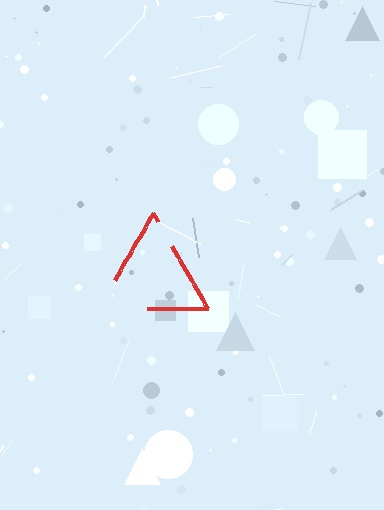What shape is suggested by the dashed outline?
The dashed outline suggests a triangle.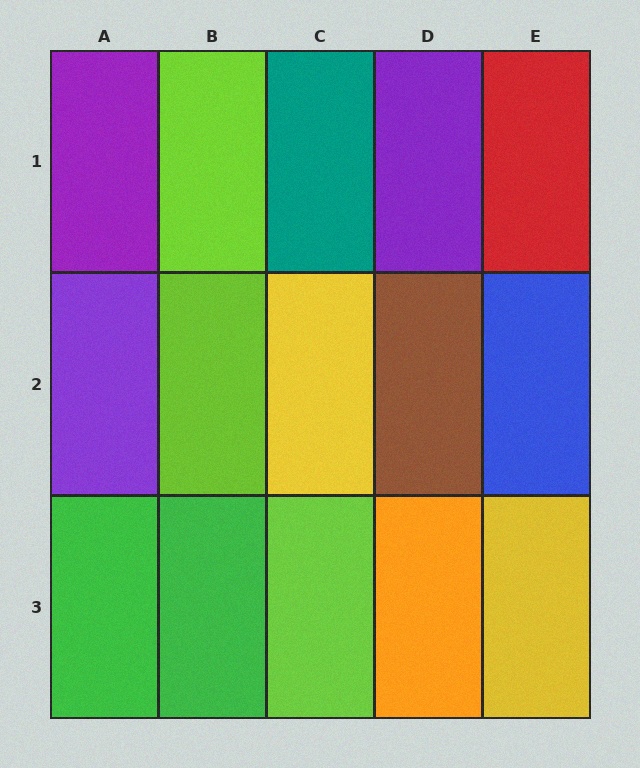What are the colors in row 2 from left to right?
Purple, lime, yellow, brown, blue.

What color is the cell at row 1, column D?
Purple.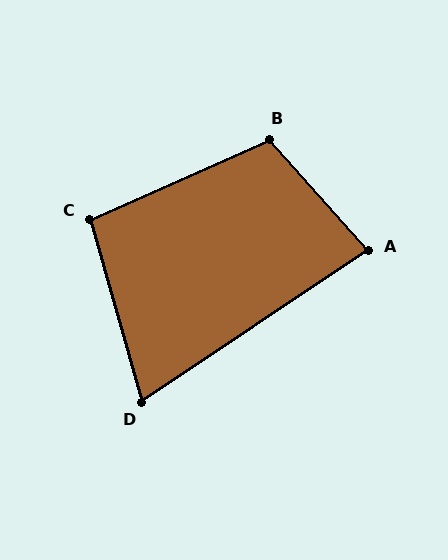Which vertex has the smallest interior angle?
D, at approximately 72 degrees.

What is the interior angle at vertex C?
Approximately 98 degrees (obtuse).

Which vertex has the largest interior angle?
B, at approximately 108 degrees.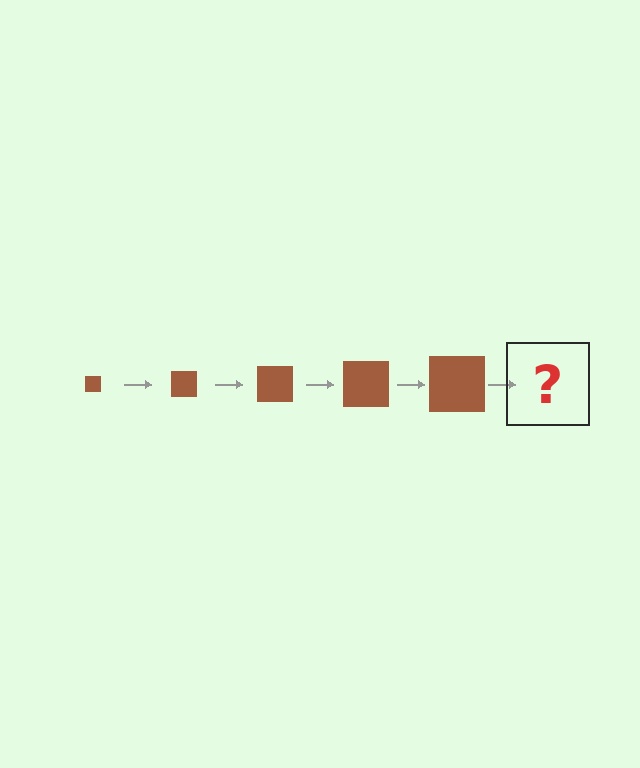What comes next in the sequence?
The next element should be a brown square, larger than the previous one.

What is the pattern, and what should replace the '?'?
The pattern is that the square gets progressively larger each step. The '?' should be a brown square, larger than the previous one.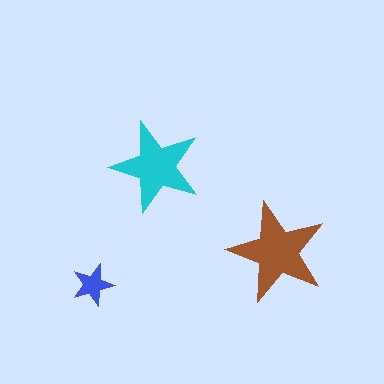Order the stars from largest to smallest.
the brown one, the cyan one, the blue one.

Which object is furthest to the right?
The brown star is rightmost.